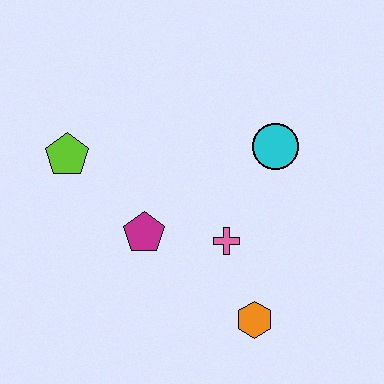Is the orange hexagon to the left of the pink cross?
No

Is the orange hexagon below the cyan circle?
Yes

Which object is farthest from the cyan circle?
The lime pentagon is farthest from the cyan circle.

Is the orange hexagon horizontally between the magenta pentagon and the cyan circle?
Yes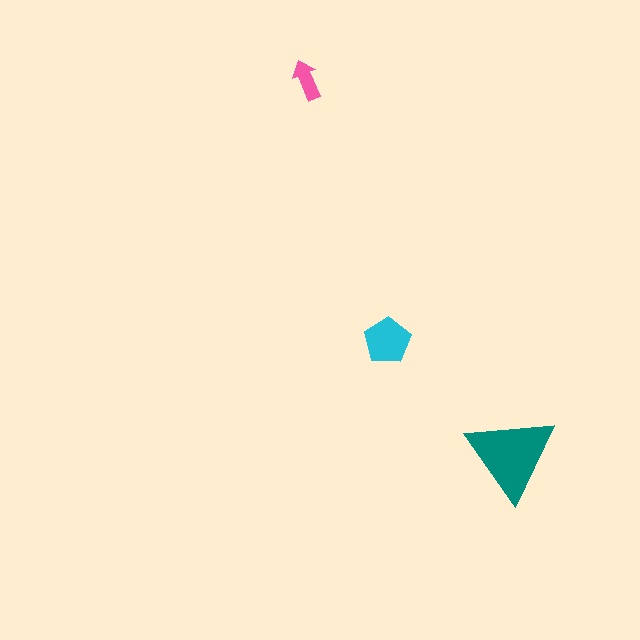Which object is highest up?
The pink arrow is topmost.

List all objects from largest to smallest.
The teal triangle, the cyan pentagon, the pink arrow.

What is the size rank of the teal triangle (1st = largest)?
1st.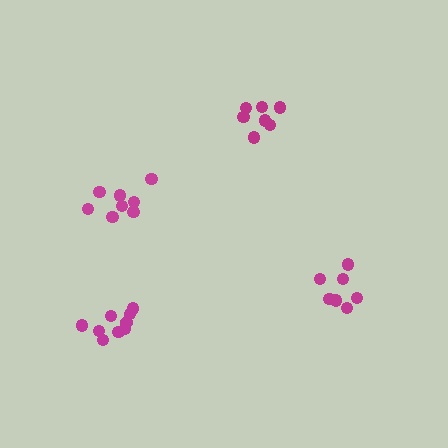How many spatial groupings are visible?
There are 4 spatial groupings.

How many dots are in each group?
Group 1: 7 dots, Group 2: 8 dots, Group 3: 9 dots, Group 4: 7 dots (31 total).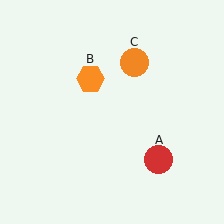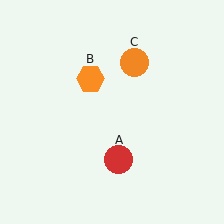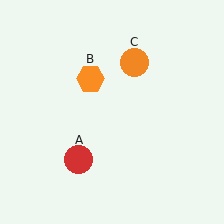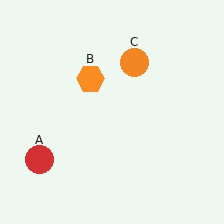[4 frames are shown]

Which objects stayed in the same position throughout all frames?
Orange hexagon (object B) and orange circle (object C) remained stationary.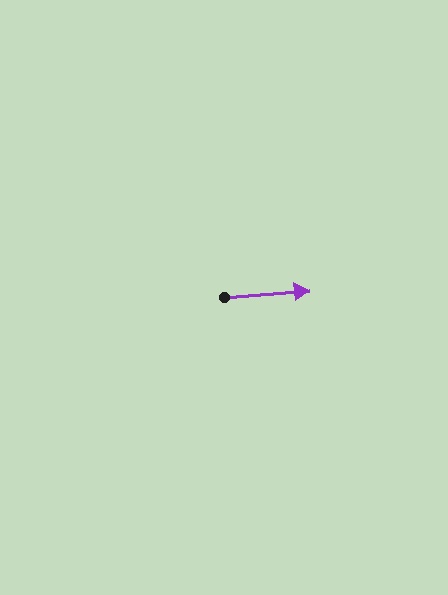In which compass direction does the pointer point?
East.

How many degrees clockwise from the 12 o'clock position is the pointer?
Approximately 85 degrees.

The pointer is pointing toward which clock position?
Roughly 3 o'clock.